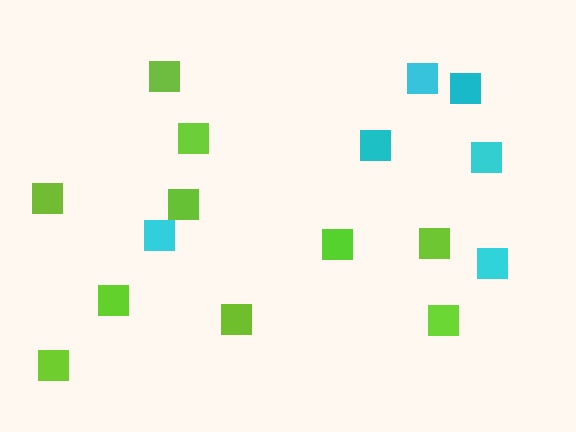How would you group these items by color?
There are 2 groups: one group of cyan squares (6) and one group of lime squares (10).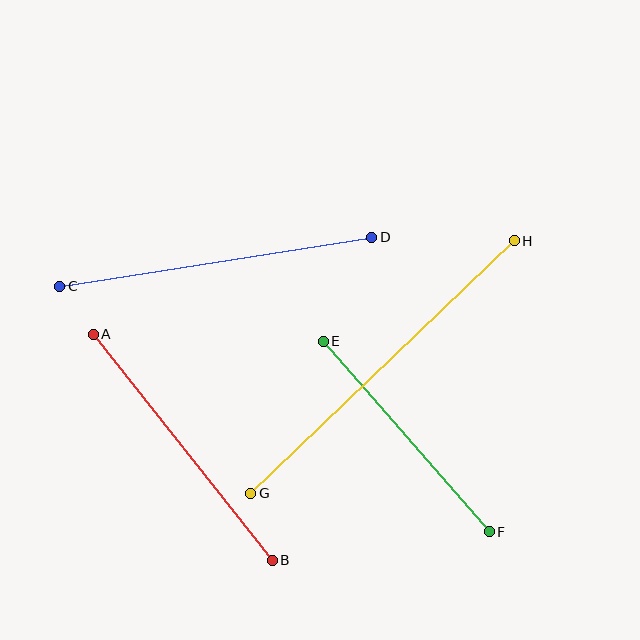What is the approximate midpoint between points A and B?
The midpoint is at approximately (183, 447) pixels.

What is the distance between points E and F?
The distance is approximately 252 pixels.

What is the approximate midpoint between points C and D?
The midpoint is at approximately (216, 262) pixels.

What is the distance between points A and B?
The distance is approximately 288 pixels.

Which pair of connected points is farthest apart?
Points G and H are farthest apart.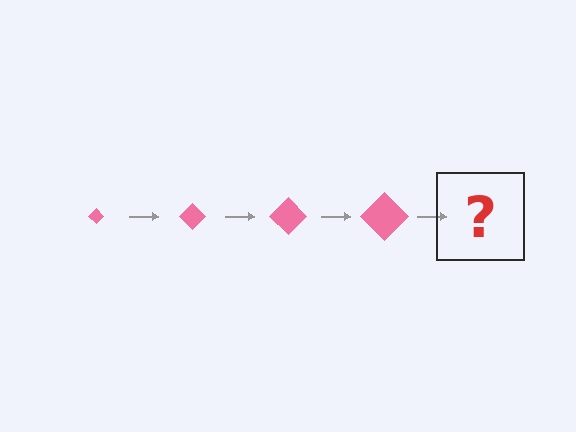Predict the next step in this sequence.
The next step is a pink diamond, larger than the previous one.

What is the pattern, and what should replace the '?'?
The pattern is that the diamond gets progressively larger each step. The '?' should be a pink diamond, larger than the previous one.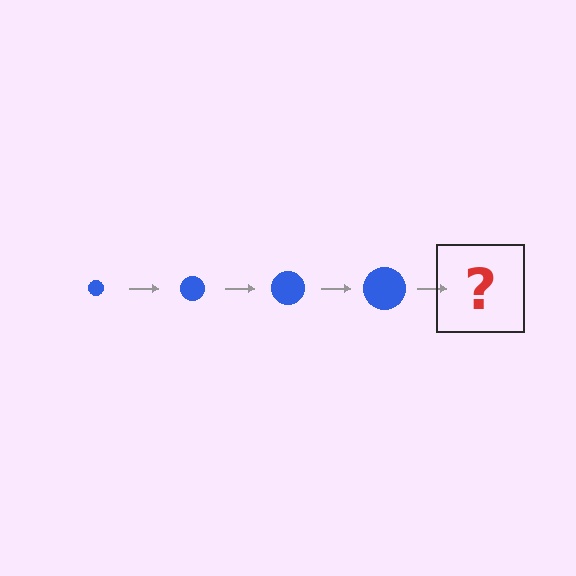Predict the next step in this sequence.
The next step is a blue circle, larger than the previous one.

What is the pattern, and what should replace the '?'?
The pattern is that the circle gets progressively larger each step. The '?' should be a blue circle, larger than the previous one.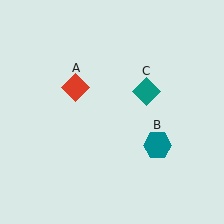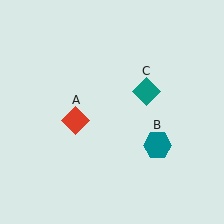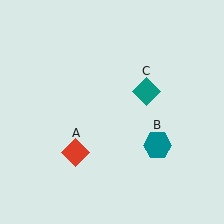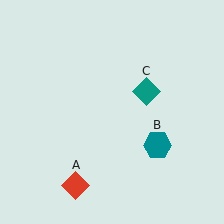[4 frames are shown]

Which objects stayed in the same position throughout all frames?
Teal hexagon (object B) and teal diamond (object C) remained stationary.